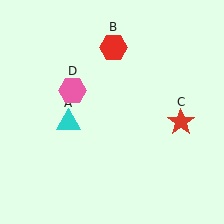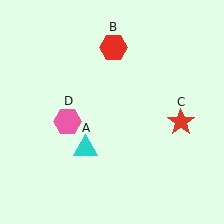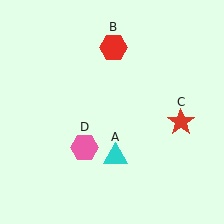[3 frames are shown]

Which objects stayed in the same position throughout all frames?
Red hexagon (object B) and red star (object C) remained stationary.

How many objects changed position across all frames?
2 objects changed position: cyan triangle (object A), pink hexagon (object D).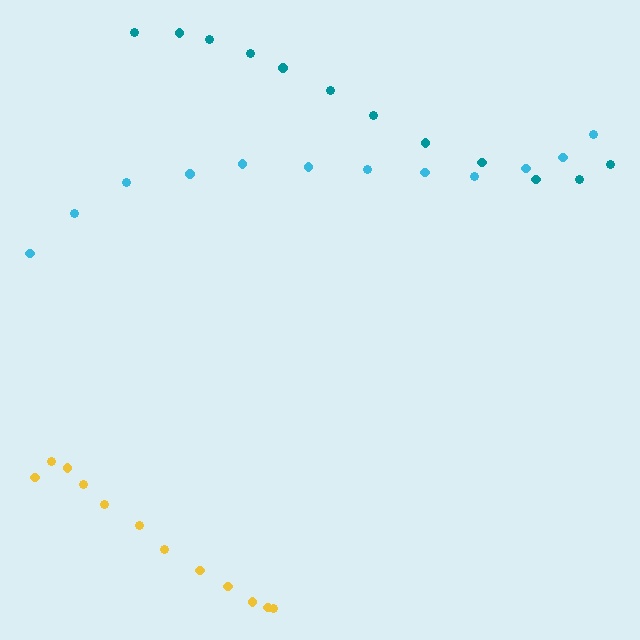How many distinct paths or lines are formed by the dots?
There are 3 distinct paths.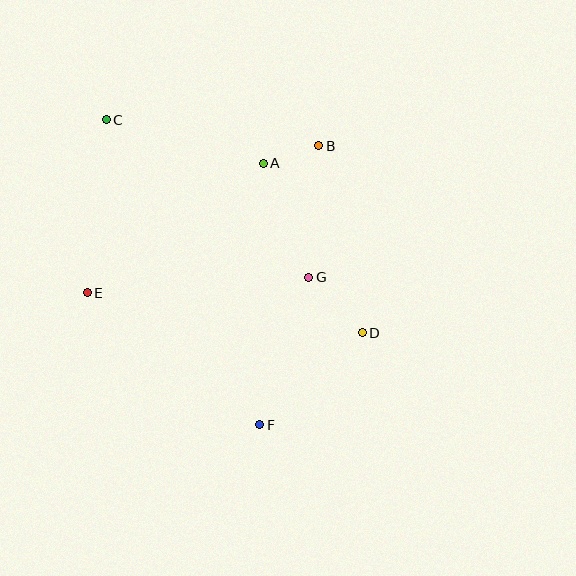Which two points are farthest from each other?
Points C and F are farthest from each other.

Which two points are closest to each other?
Points A and B are closest to each other.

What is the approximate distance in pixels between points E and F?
The distance between E and F is approximately 217 pixels.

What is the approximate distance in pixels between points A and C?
The distance between A and C is approximately 163 pixels.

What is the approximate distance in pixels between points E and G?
The distance between E and G is approximately 222 pixels.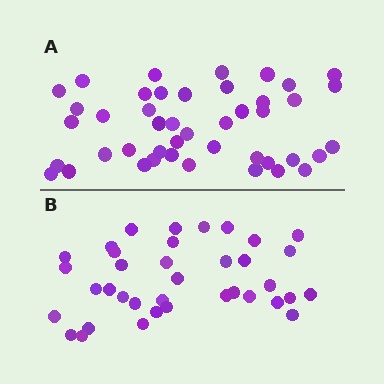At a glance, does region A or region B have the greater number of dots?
Region A (the top region) has more dots.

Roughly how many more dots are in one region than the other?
Region A has roughly 8 or so more dots than region B.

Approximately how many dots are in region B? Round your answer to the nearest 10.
About 40 dots. (The exact count is 37, which rounds to 40.)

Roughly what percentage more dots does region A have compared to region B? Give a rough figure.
About 20% more.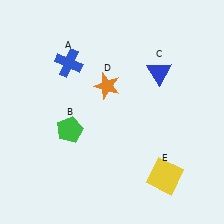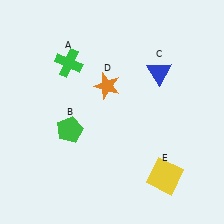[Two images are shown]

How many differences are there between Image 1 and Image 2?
There is 1 difference between the two images.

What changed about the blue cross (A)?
In Image 1, A is blue. In Image 2, it changed to green.